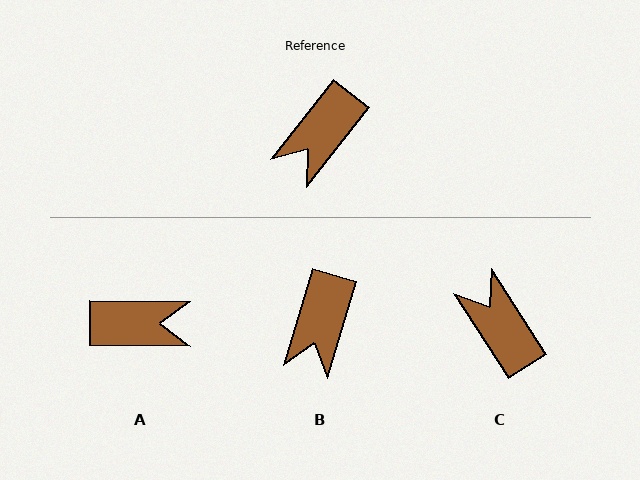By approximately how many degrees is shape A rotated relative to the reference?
Approximately 127 degrees counter-clockwise.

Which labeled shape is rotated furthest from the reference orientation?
A, about 127 degrees away.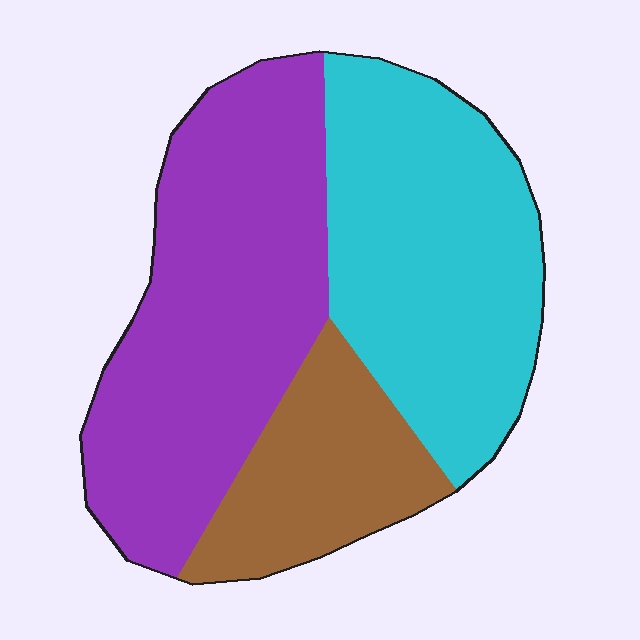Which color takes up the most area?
Purple, at roughly 45%.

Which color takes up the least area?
Brown, at roughly 20%.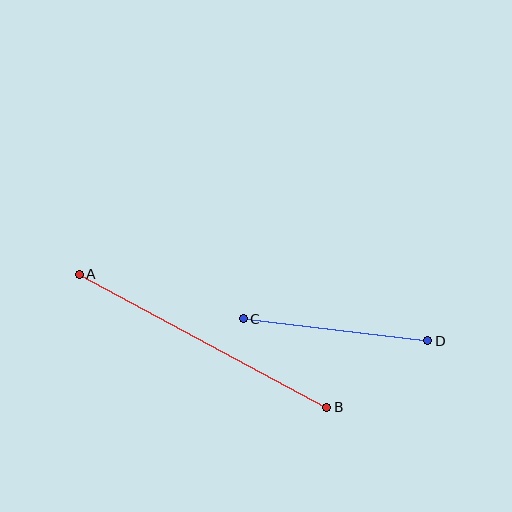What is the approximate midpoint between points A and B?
The midpoint is at approximately (203, 341) pixels.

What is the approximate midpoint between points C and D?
The midpoint is at approximately (335, 330) pixels.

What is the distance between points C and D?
The distance is approximately 186 pixels.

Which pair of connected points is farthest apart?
Points A and B are farthest apart.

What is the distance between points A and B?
The distance is approximately 281 pixels.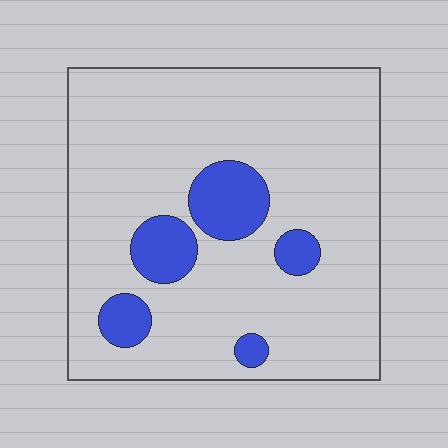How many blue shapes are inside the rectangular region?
5.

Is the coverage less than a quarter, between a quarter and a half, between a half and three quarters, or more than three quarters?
Less than a quarter.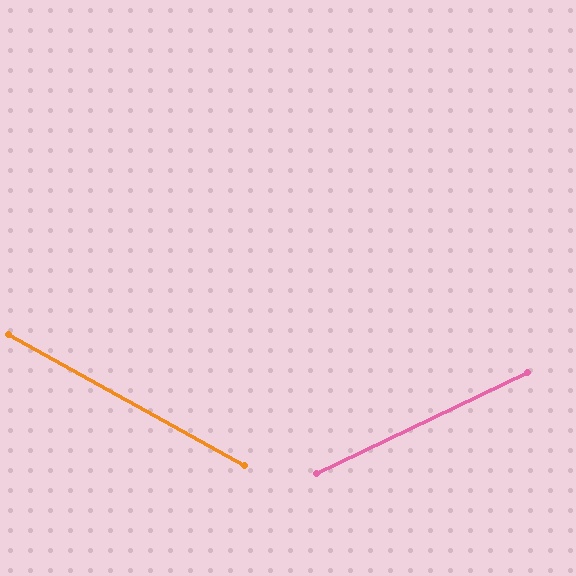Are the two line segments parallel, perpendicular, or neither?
Neither parallel nor perpendicular — they differ by about 55°.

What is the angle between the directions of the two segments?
Approximately 55 degrees.